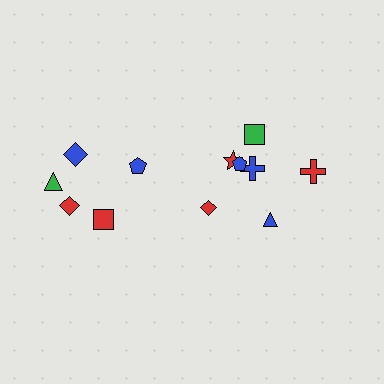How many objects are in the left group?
There are 5 objects.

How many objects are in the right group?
There are 7 objects.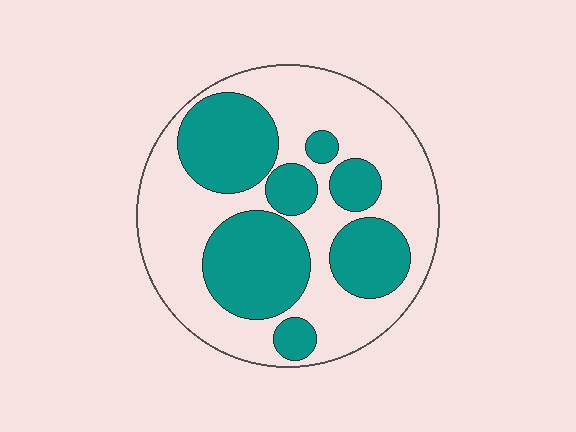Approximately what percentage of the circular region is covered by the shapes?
Approximately 40%.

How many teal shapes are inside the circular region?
7.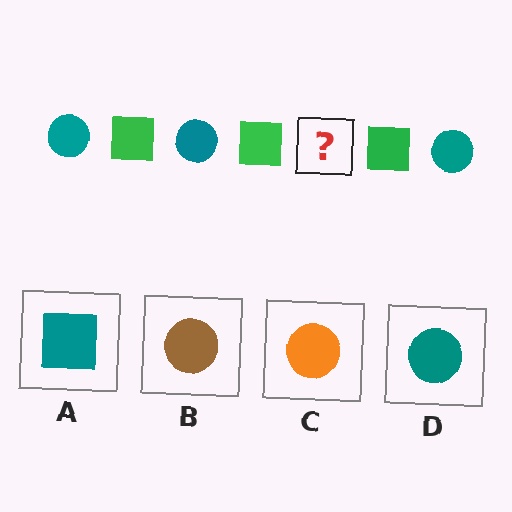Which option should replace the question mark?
Option D.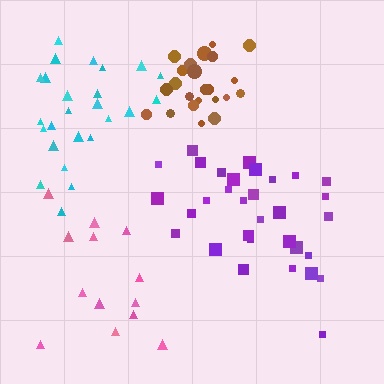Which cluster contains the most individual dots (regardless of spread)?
Purple (32).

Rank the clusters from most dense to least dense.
brown, cyan, purple, pink.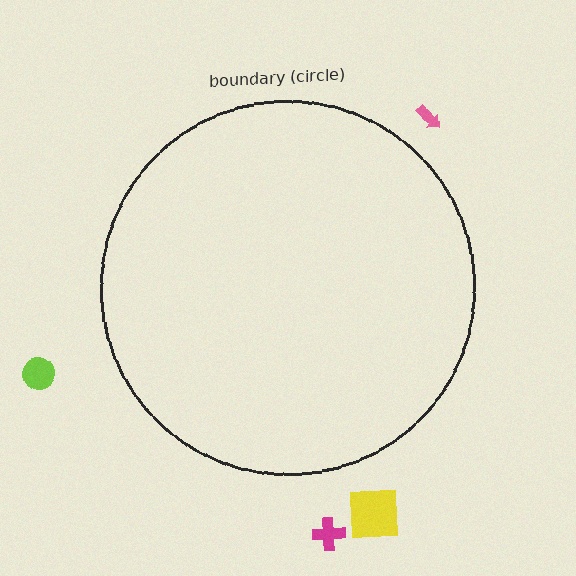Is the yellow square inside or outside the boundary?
Outside.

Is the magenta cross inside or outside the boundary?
Outside.